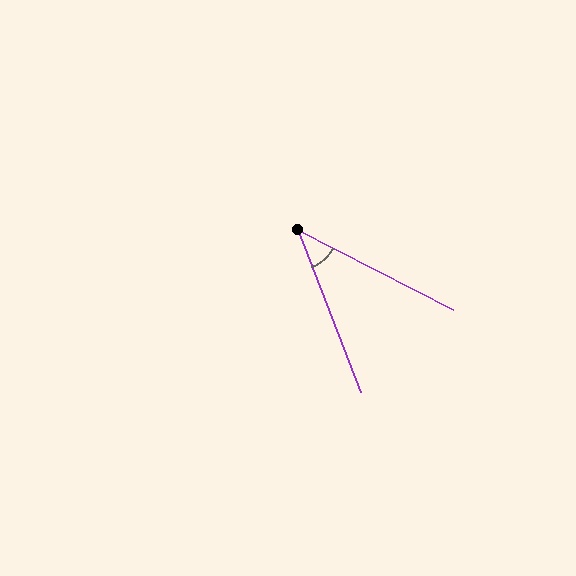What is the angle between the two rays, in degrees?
Approximately 42 degrees.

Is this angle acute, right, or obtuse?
It is acute.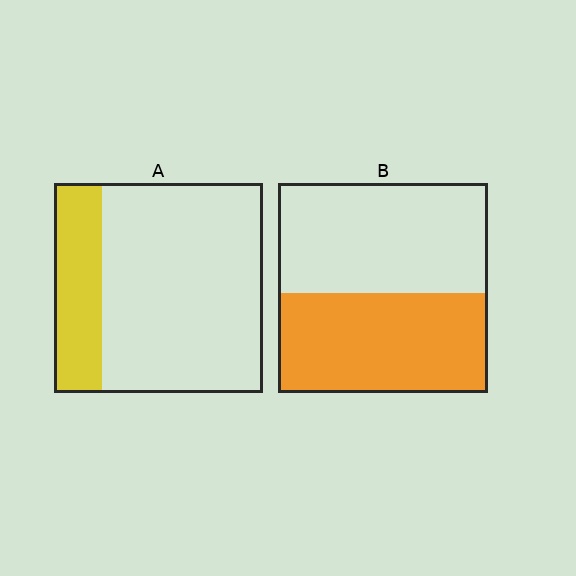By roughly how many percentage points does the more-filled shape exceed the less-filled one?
By roughly 25 percentage points (B over A).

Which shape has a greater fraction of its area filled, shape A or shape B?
Shape B.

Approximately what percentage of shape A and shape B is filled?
A is approximately 25% and B is approximately 50%.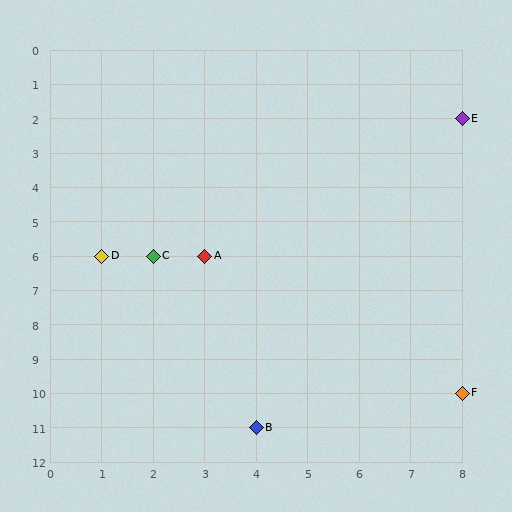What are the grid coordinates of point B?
Point B is at grid coordinates (4, 11).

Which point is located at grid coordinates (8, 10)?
Point F is at (8, 10).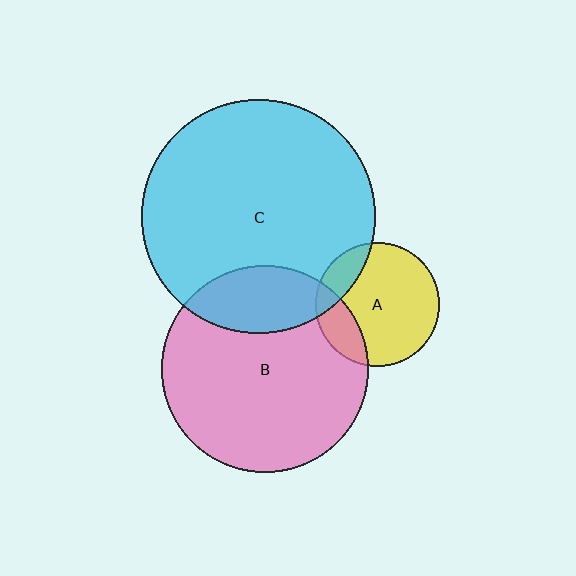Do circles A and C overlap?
Yes.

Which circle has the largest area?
Circle C (cyan).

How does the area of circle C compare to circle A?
Approximately 3.6 times.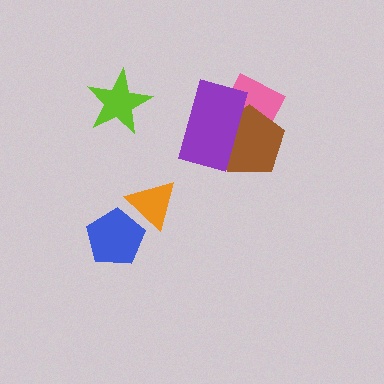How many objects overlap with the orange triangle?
1 object overlaps with the orange triangle.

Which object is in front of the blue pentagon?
The orange triangle is in front of the blue pentagon.